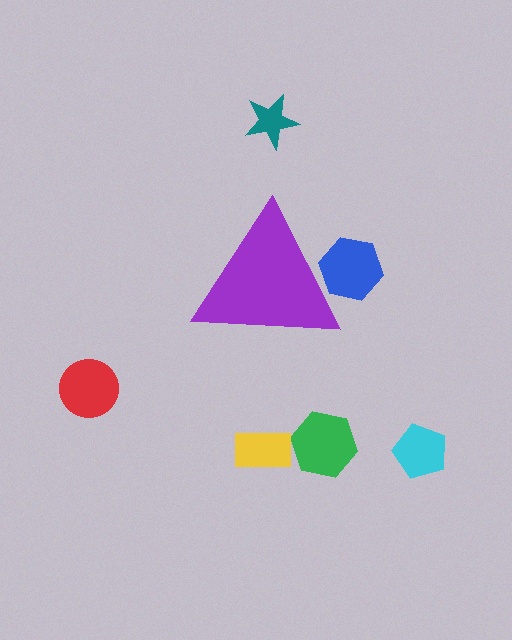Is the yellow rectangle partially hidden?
No, the yellow rectangle is fully visible.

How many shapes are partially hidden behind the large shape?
1 shape is partially hidden.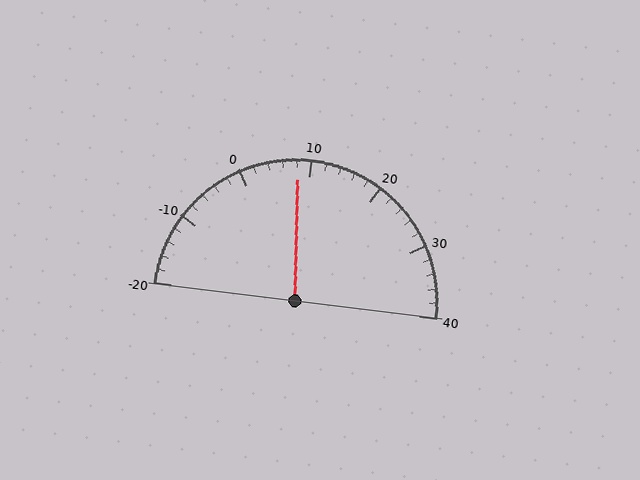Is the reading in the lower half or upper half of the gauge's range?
The reading is in the lower half of the range (-20 to 40).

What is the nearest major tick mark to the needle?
The nearest major tick mark is 10.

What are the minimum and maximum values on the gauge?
The gauge ranges from -20 to 40.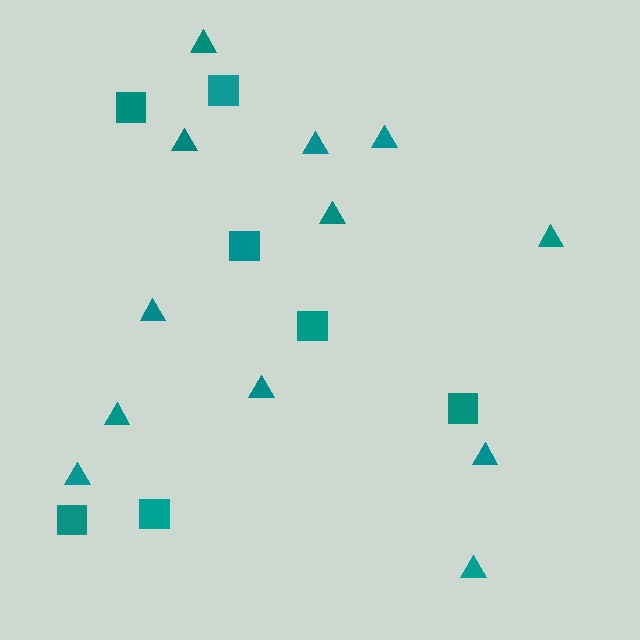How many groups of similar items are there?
There are 2 groups: one group of squares (7) and one group of triangles (12).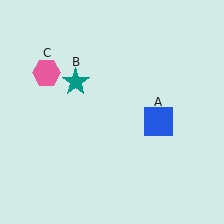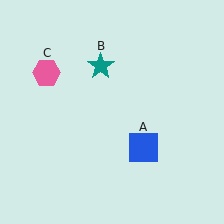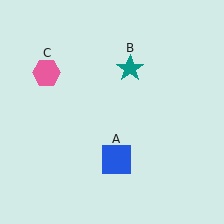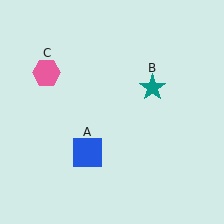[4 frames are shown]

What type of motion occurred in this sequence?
The blue square (object A), teal star (object B) rotated clockwise around the center of the scene.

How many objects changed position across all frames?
2 objects changed position: blue square (object A), teal star (object B).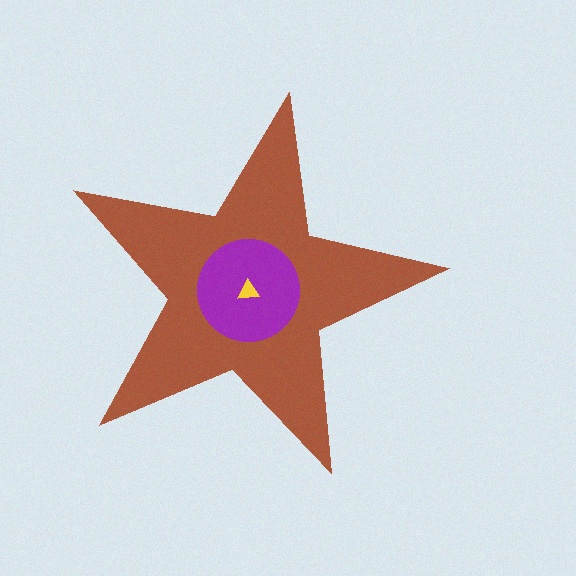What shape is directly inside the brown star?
The purple circle.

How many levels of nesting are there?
3.